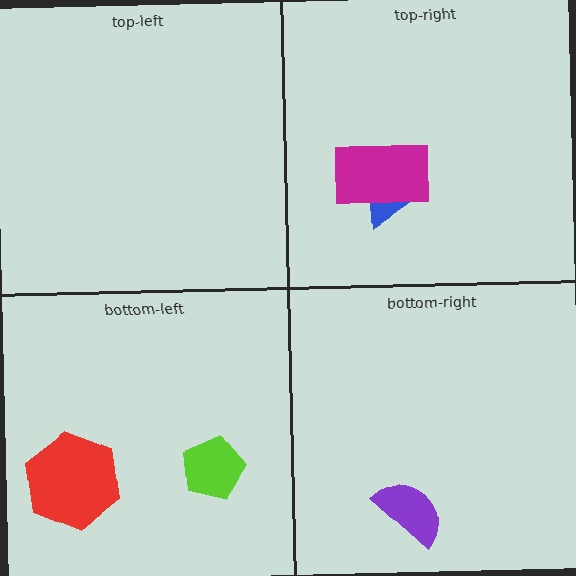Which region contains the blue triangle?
The top-right region.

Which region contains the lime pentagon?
The bottom-left region.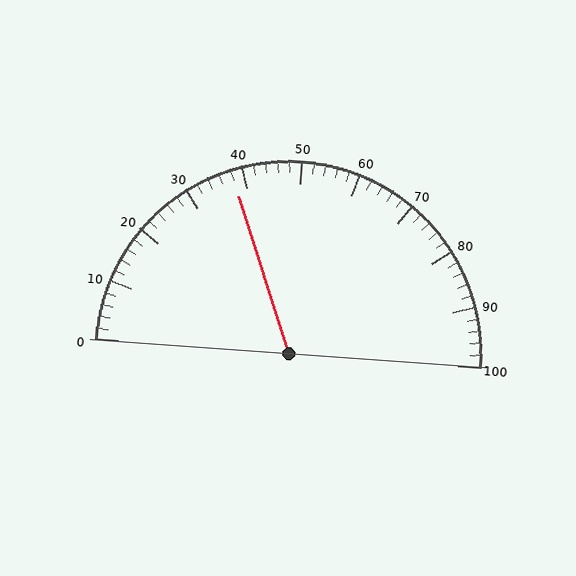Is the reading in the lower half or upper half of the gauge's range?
The reading is in the lower half of the range (0 to 100).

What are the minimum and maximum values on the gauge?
The gauge ranges from 0 to 100.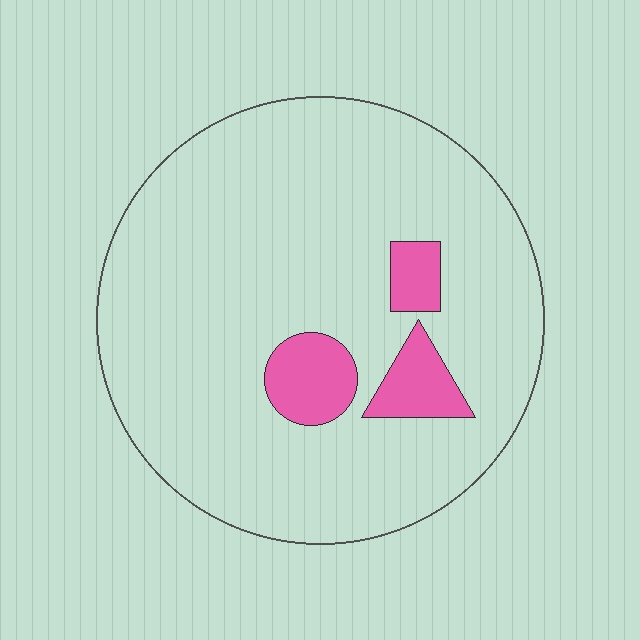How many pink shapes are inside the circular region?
3.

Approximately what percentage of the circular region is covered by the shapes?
Approximately 10%.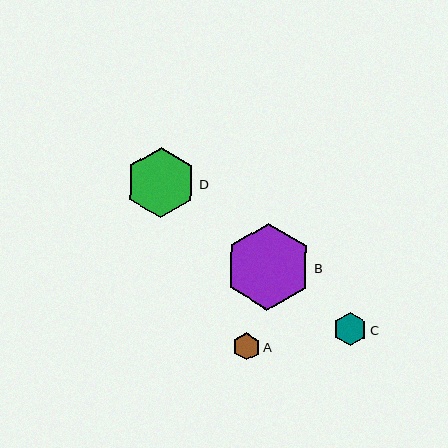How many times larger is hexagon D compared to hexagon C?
Hexagon D is approximately 2.1 times the size of hexagon C.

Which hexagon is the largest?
Hexagon B is the largest with a size of approximately 87 pixels.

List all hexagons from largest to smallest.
From largest to smallest: B, D, C, A.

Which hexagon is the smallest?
Hexagon A is the smallest with a size of approximately 27 pixels.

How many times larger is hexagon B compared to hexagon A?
Hexagon B is approximately 3.2 times the size of hexagon A.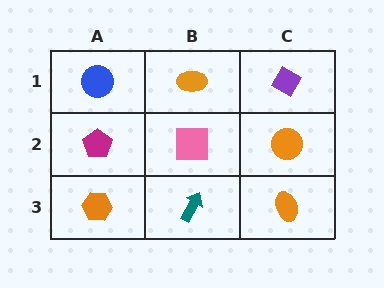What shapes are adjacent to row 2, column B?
An orange ellipse (row 1, column B), a teal arrow (row 3, column B), a magenta pentagon (row 2, column A), an orange circle (row 2, column C).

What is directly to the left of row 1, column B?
A blue circle.